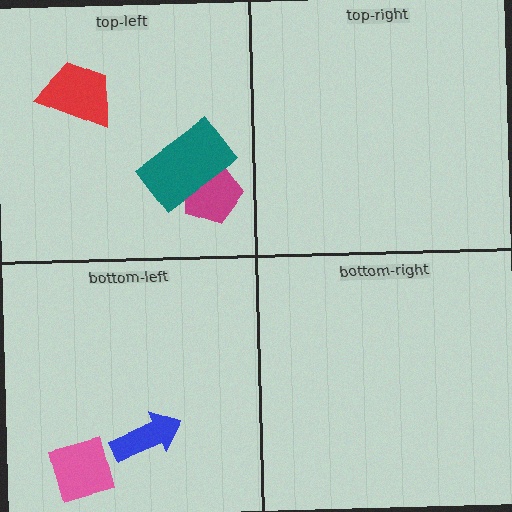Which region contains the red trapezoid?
The top-left region.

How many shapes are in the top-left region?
3.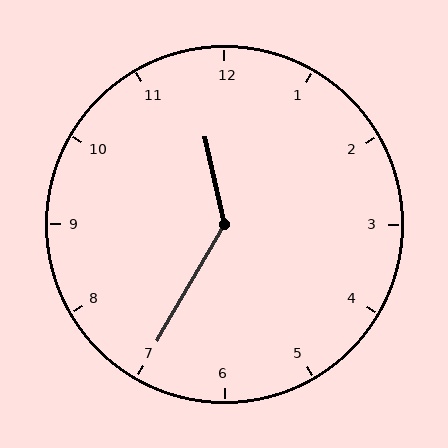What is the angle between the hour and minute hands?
Approximately 138 degrees.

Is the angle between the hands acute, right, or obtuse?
It is obtuse.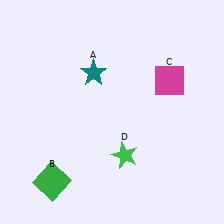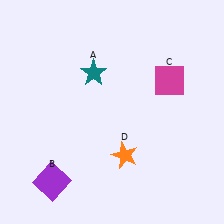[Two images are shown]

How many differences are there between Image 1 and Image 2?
There are 2 differences between the two images.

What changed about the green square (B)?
In Image 1, B is green. In Image 2, it changed to purple.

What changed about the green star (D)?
In Image 1, D is green. In Image 2, it changed to orange.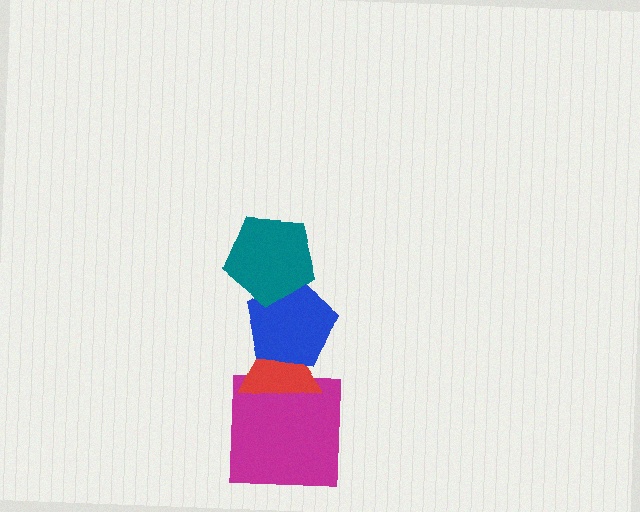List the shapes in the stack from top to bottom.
From top to bottom: the teal pentagon, the blue pentagon, the red triangle, the magenta square.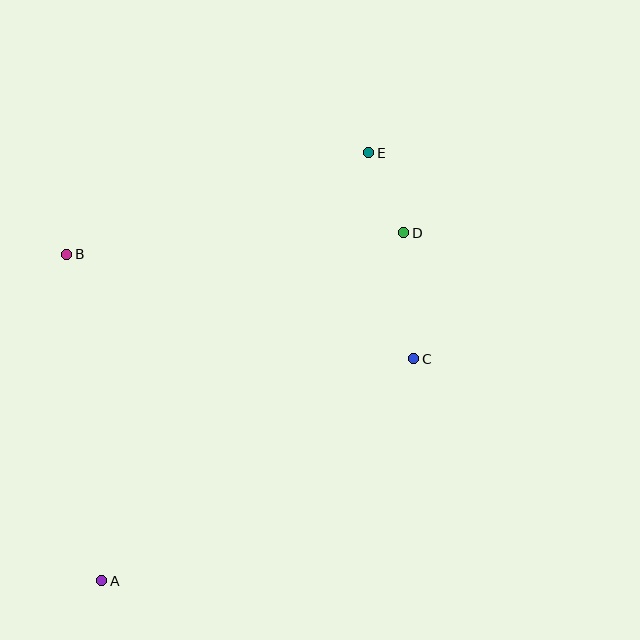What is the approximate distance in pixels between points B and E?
The distance between B and E is approximately 319 pixels.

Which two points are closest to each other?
Points D and E are closest to each other.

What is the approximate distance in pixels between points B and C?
The distance between B and C is approximately 362 pixels.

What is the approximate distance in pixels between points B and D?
The distance between B and D is approximately 338 pixels.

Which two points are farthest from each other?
Points A and E are farthest from each other.